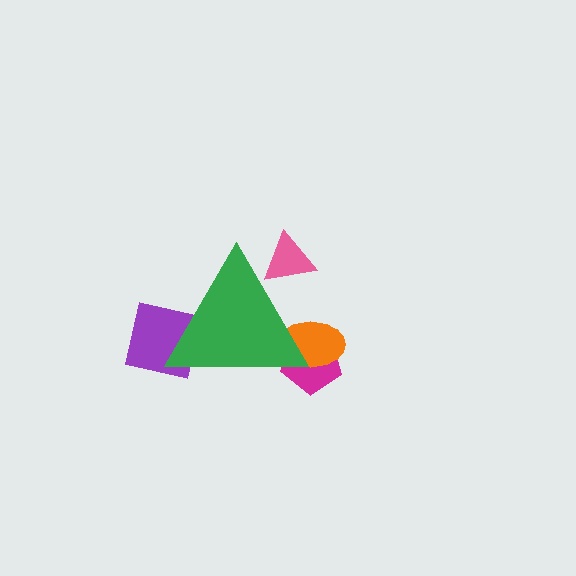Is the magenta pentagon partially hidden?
Yes, the magenta pentagon is partially hidden behind the green triangle.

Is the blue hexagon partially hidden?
Yes, the blue hexagon is partially hidden behind the green triangle.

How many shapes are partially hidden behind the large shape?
5 shapes are partially hidden.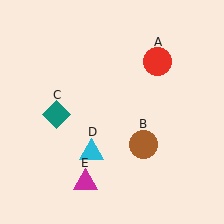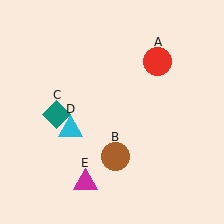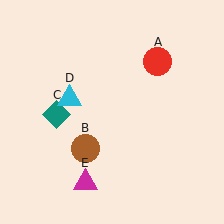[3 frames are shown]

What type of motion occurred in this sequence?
The brown circle (object B), cyan triangle (object D) rotated clockwise around the center of the scene.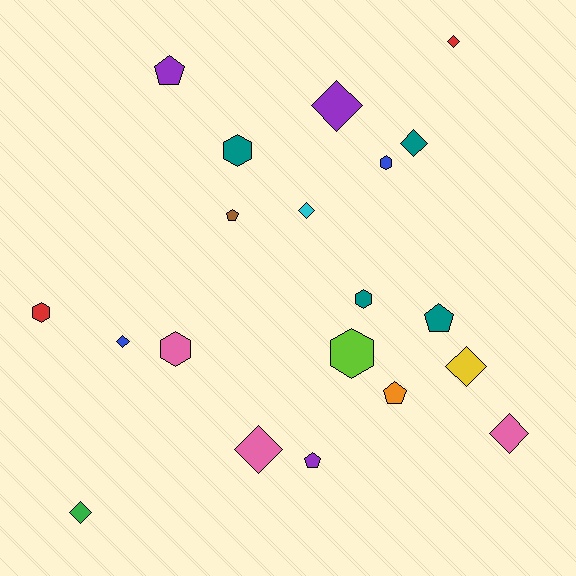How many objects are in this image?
There are 20 objects.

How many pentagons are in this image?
There are 5 pentagons.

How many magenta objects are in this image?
There are no magenta objects.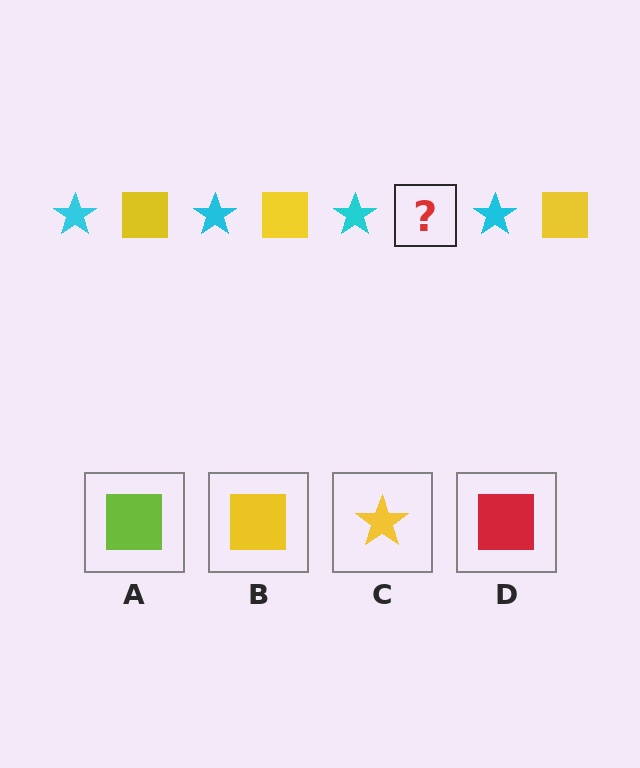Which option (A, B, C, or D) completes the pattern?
B.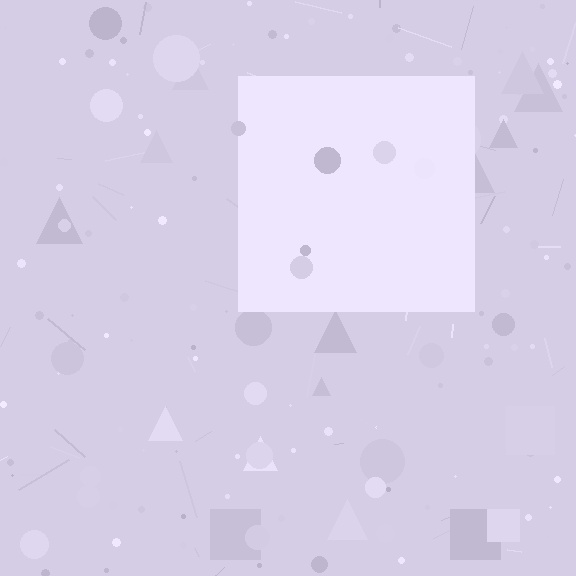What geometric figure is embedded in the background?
A square is embedded in the background.